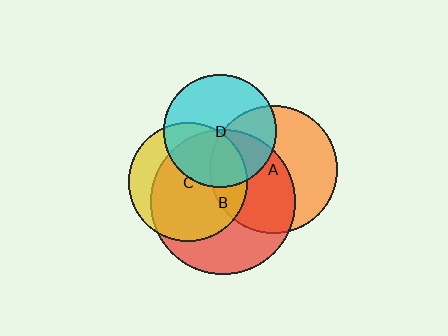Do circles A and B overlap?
Yes.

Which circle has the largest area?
Circle B (red).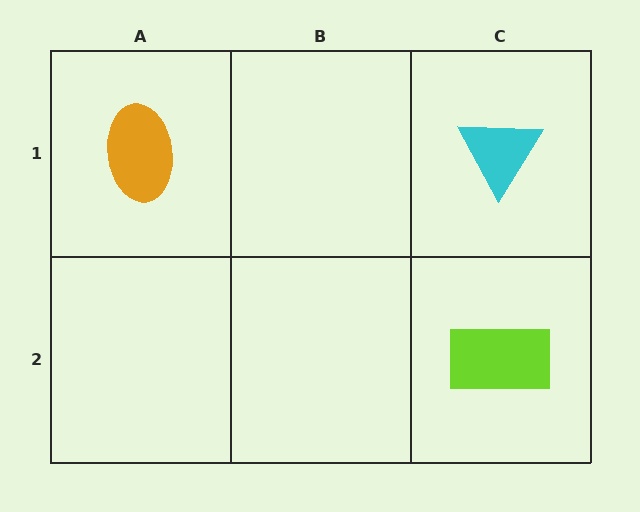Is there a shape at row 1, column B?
No, that cell is empty.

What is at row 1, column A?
An orange ellipse.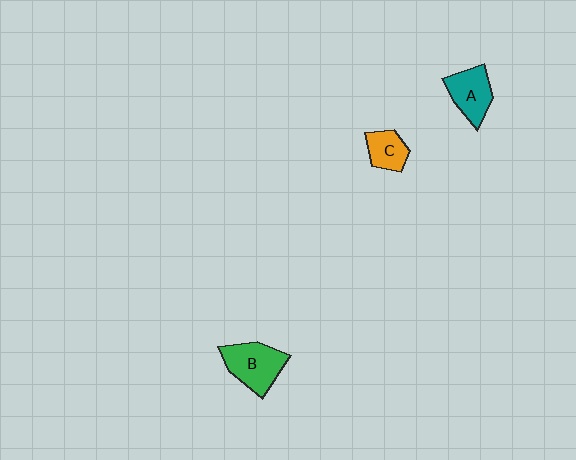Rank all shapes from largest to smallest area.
From largest to smallest: B (green), A (teal), C (orange).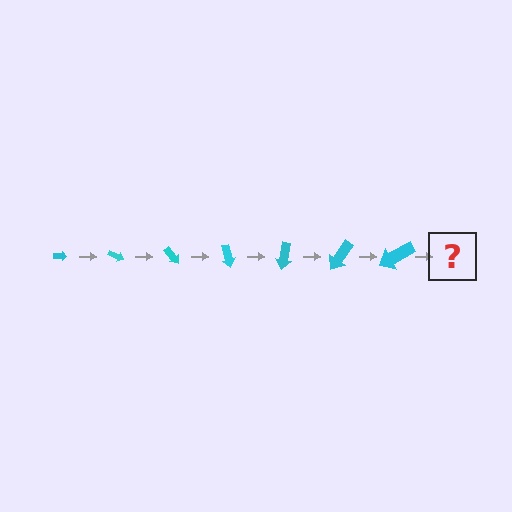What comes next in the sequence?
The next element should be an arrow, larger than the previous one and rotated 175 degrees from the start.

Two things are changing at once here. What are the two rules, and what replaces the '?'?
The two rules are that the arrow grows larger each step and it rotates 25 degrees each step. The '?' should be an arrow, larger than the previous one and rotated 175 degrees from the start.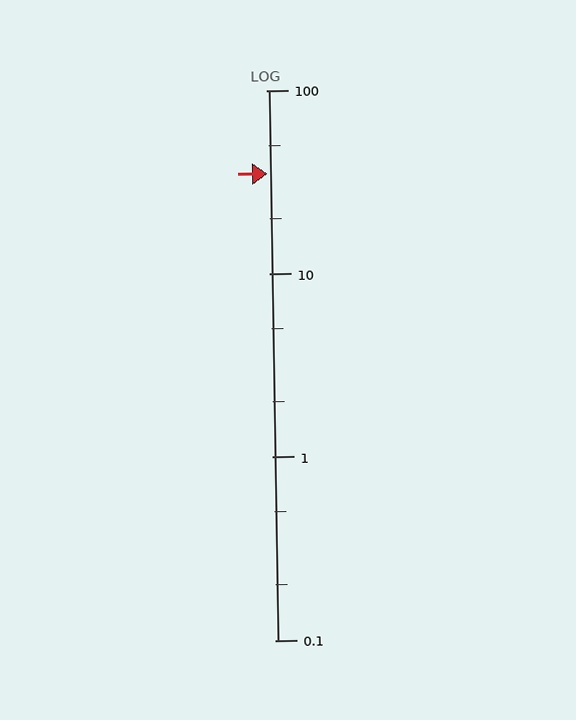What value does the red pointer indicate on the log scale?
The pointer indicates approximately 35.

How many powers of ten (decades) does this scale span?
The scale spans 3 decades, from 0.1 to 100.